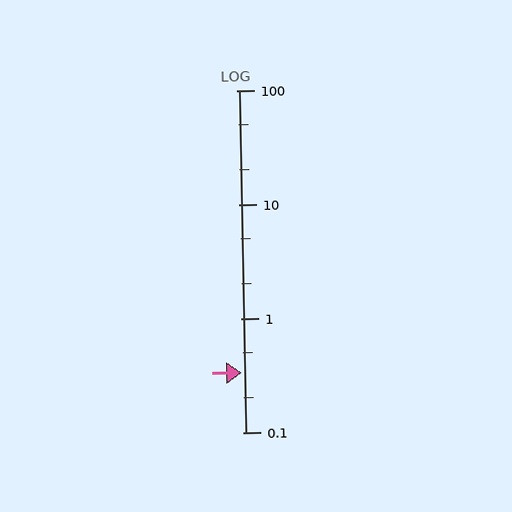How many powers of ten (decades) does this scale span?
The scale spans 3 decades, from 0.1 to 100.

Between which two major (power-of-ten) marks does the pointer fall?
The pointer is between 0.1 and 1.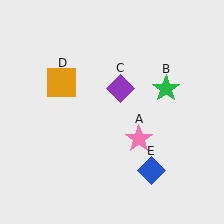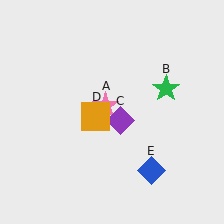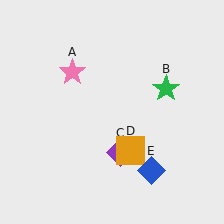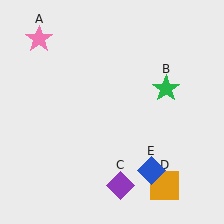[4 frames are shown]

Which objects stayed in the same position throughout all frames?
Green star (object B) and blue diamond (object E) remained stationary.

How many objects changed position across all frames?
3 objects changed position: pink star (object A), purple diamond (object C), orange square (object D).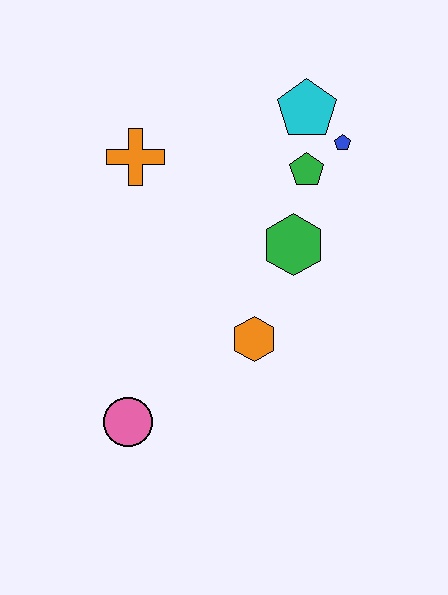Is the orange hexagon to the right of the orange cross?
Yes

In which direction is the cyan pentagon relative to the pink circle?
The cyan pentagon is above the pink circle.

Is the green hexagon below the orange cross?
Yes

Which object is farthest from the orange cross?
The pink circle is farthest from the orange cross.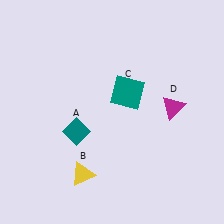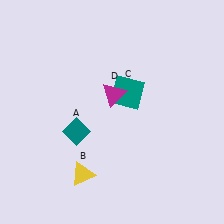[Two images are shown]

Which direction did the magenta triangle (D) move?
The magenta triangle (D) moved left.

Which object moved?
The magenta triangle (D) moved left.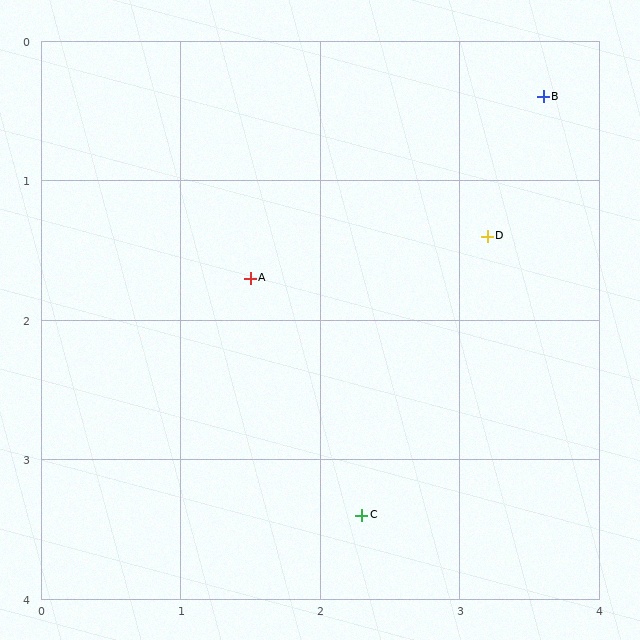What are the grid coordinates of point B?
Point B is at approximately (3.6, 0.4).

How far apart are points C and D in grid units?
Points C and D are about 2.2 grid units apart.